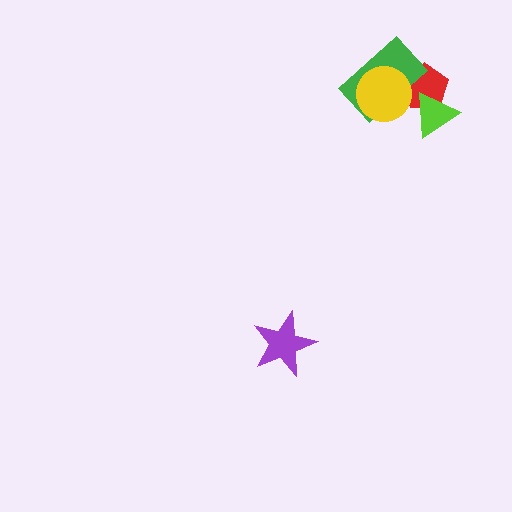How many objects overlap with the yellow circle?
2 objects overlap with the yellow circle.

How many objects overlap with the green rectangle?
2 objects overlap with the green rectangle.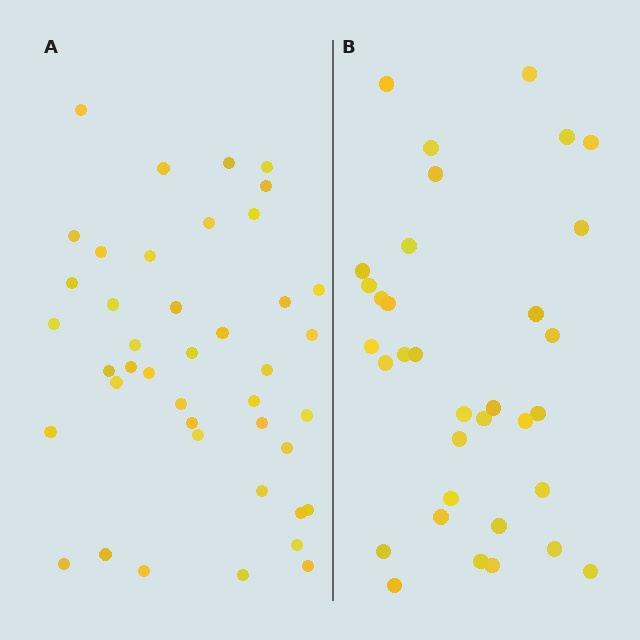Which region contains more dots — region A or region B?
Region A (the left region) has more dots.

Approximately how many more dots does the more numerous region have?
Region A has roughly 8 or so more dots than region B.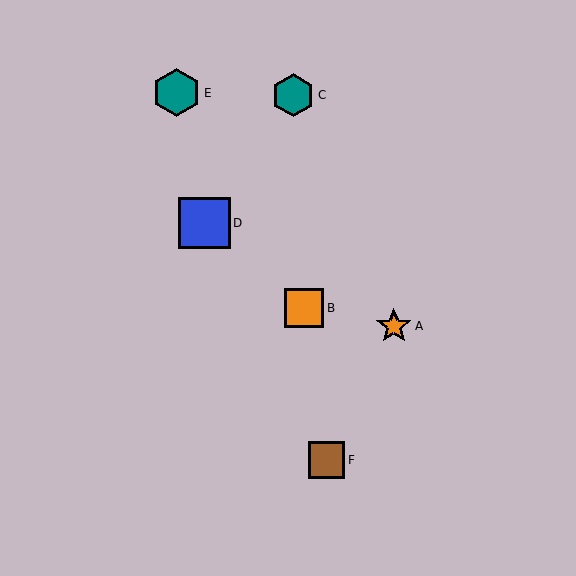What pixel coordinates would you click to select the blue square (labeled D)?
Click at (204, 223) to select the blue square D.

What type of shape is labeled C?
Shape C is a teal hexagon.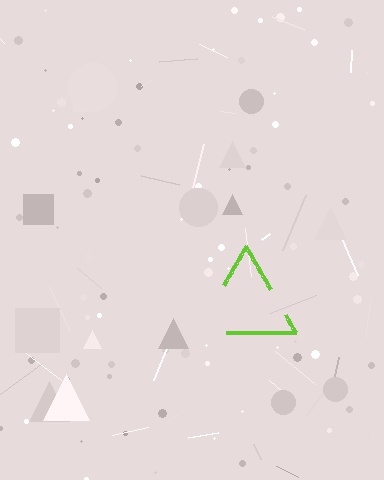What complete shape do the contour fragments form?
The contour fragments form a triangle.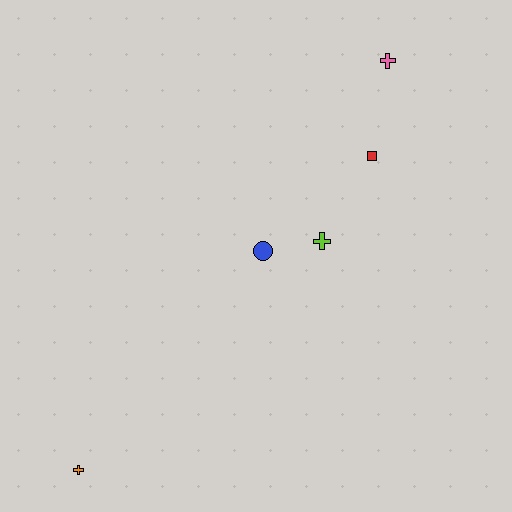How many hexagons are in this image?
There are no hexagons.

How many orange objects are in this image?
There is 1 orange object.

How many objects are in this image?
There are 5 objects.